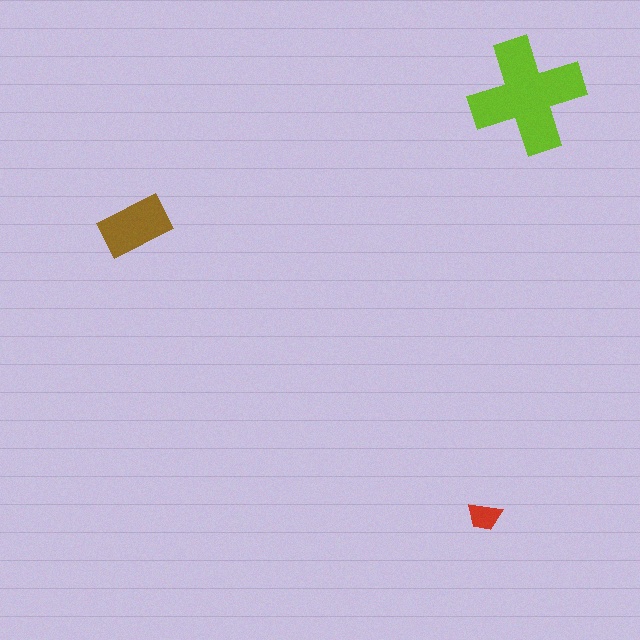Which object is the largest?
The lime cross.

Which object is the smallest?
The red trapezoid.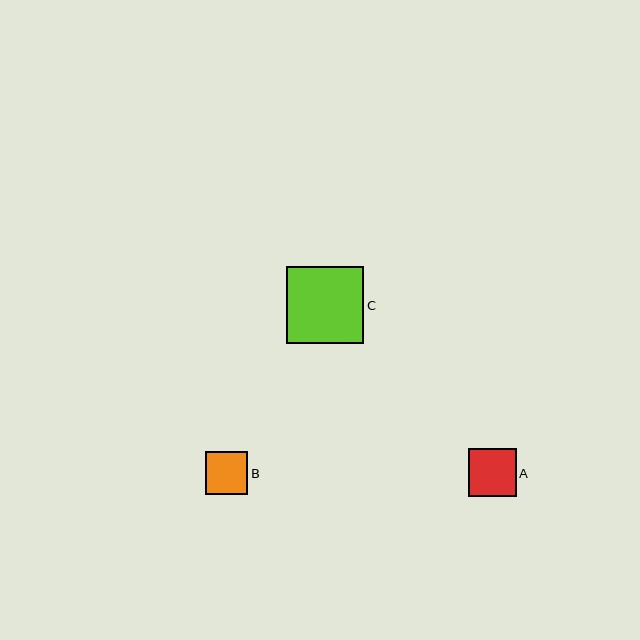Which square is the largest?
Square C is the largest with a size of approximately 77 pixels.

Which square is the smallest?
Square B is the smallest with a size of approximately 42 pixels.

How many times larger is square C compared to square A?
Square C is approximately 1.6 times the size of square A.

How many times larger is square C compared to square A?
Square C is approximately 1.6 times the size of square A.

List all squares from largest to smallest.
From largest to smallest: C, A, B.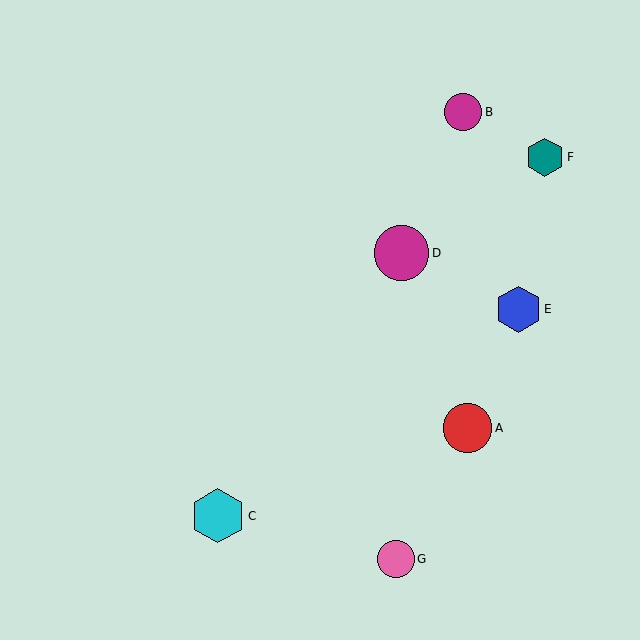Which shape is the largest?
The magenta circle (labeled D) is the largest.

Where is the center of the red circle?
The center of the red circle is at (468, 428).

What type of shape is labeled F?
Shape F is a teal hexagon.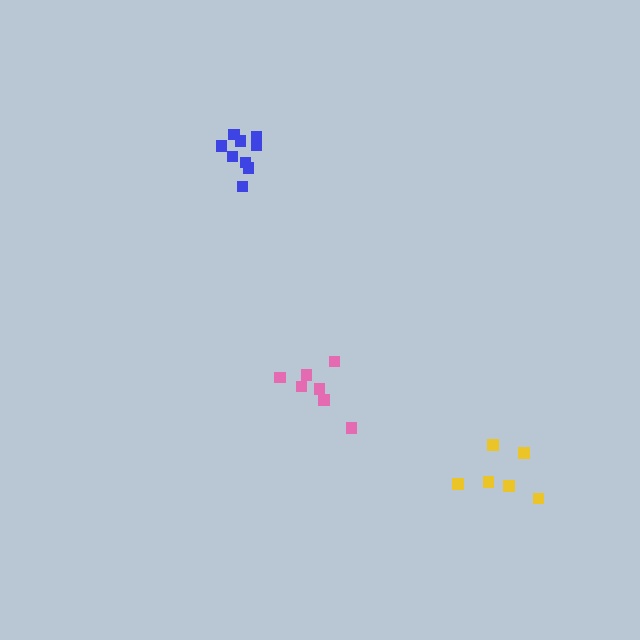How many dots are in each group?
Group 1: 7 dots, Group 2: 9 dots, Group 3: 6 dots (22 total).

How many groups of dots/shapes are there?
There are 3 groups.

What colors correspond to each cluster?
The clusters are colored: pink, blue, yellow.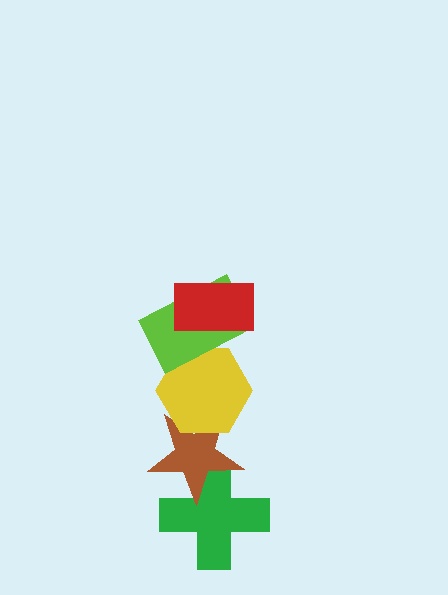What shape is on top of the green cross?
The brown star is on top of the green cross.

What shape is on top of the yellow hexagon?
The lime rectangle is on top of the yellow hexagon.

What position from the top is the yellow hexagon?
The yellow hexagon is 3rd from the top.